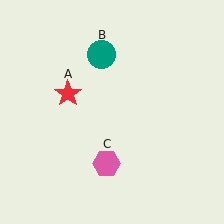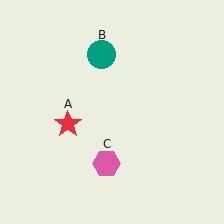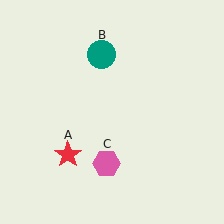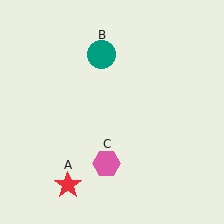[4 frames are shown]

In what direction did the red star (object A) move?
The red star (object A) moved down.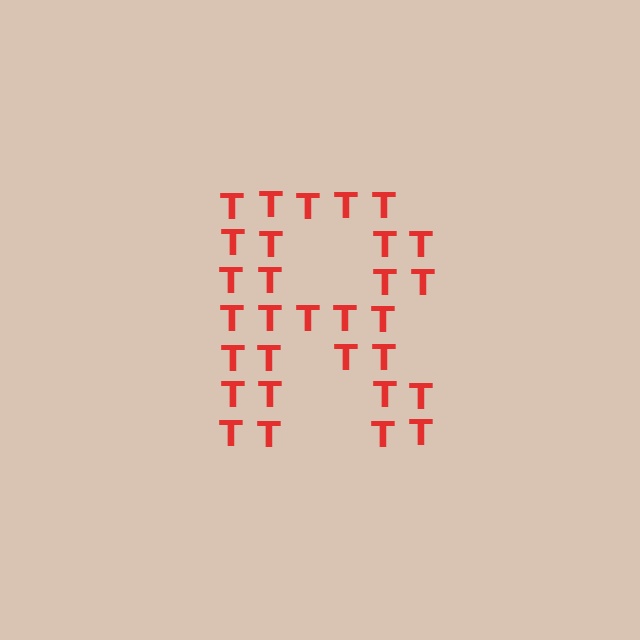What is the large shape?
The large shape is the letter R.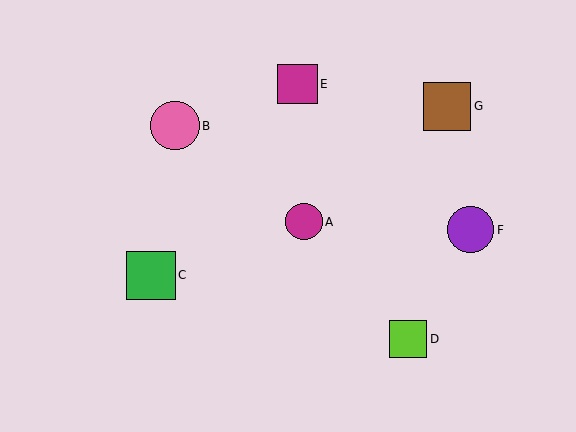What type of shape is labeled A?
Shape A is a magenta circle.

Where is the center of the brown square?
The center of the brown square is at (447, 106).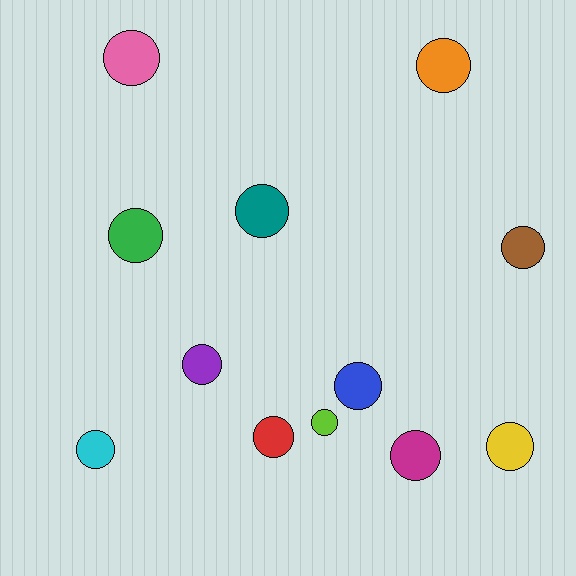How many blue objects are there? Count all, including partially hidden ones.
There is 1 blue object.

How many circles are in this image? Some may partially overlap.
There are 12 circles.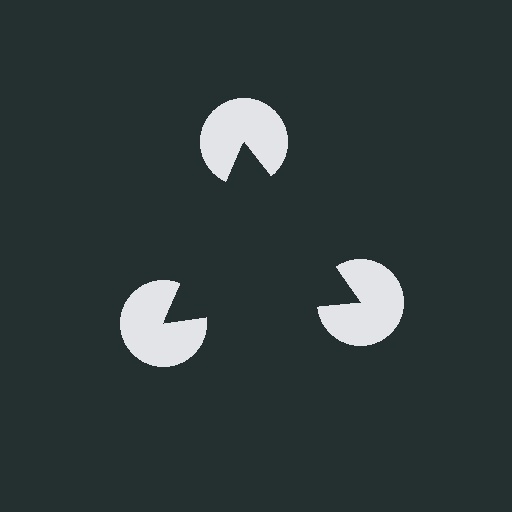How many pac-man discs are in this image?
There are 3 — one at each vertex of the illusory triangle.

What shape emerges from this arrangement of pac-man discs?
An illusory triangle — its edges are inferred from the aligned wedge cuts in the pac-man discs, not physically drawn.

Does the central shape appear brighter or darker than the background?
It typically appears slightly darker than the background, even though no actual brightness change is drawn.